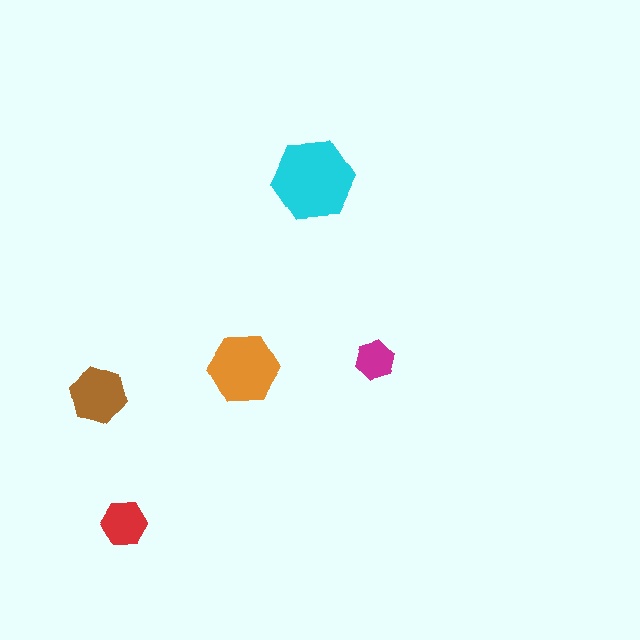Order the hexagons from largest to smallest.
the cyan one, the orange one, the brown one, the red one, the magenta one.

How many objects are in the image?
There are 5 objects in the image.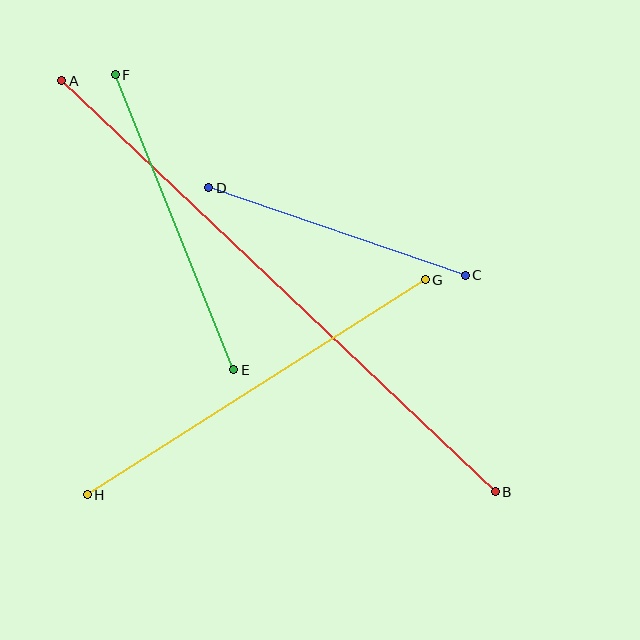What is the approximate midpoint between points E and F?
The midpoint is at approximately (175, 222) pixels.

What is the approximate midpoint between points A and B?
The midpoint is at approximately (279, 286) pixels.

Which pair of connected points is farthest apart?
Points A and B are farthest apart.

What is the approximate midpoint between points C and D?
The midpoint is at approximately (337, 232) pixels.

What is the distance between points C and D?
The distance is approximately 271 pixels.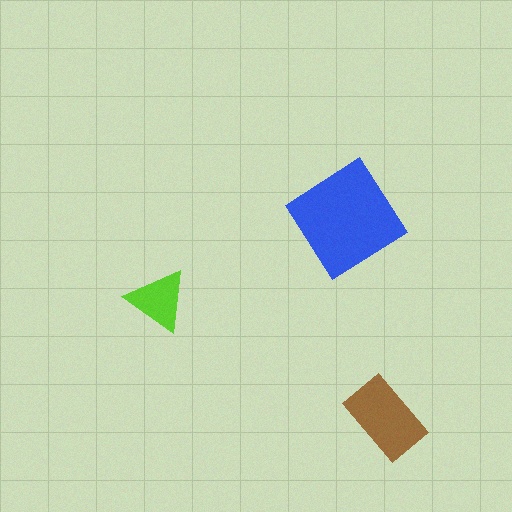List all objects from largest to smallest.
The blue diamond, the brown rectangle, the lime triangle.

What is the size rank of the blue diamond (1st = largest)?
1st.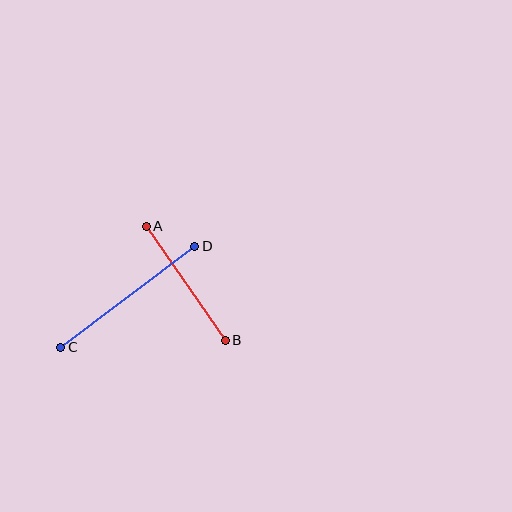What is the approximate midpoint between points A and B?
The midpoint is at approximately (186, 283) pixels.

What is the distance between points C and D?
The distance is approximately 168 pixels.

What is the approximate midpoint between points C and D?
The midpoint is at approximately (128, 297) pixels.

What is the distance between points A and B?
The distance is approximately 139 pixels.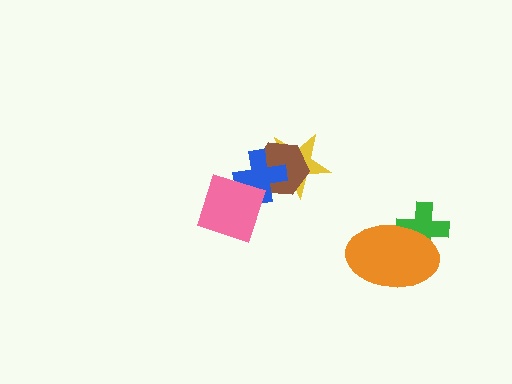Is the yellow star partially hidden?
Yes, it is partially covered by another shape.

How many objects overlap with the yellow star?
2 objects overlap with the yellow star.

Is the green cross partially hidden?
Yes, it is partially covered by another shape.